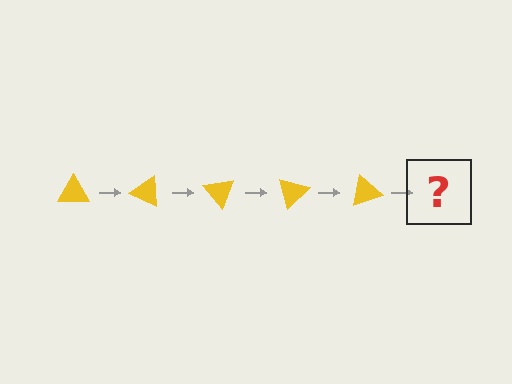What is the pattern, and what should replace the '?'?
The pattern is that the triangle rotates 25 degrees each step. The '?' should be a yellow triangle rotated 125 degrees.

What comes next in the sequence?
The next element should be a yellow triangle rotated 125 degrees.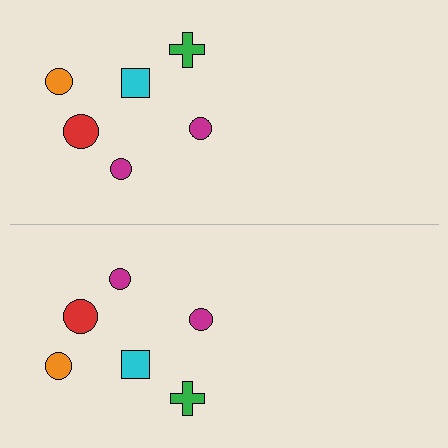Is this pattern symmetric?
Yes, this pattern has bilateral (reflection) symmetry.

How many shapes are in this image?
There are 12 shapes in this image.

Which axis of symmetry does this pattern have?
The pattern has a horizontal axis of symmetry running through the center of the image.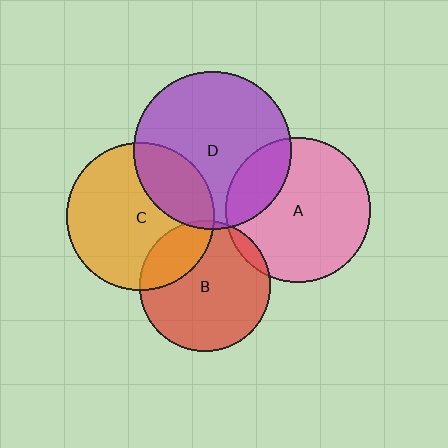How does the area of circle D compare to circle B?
Approximately 1.4 times.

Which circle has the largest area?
Circle D (purple).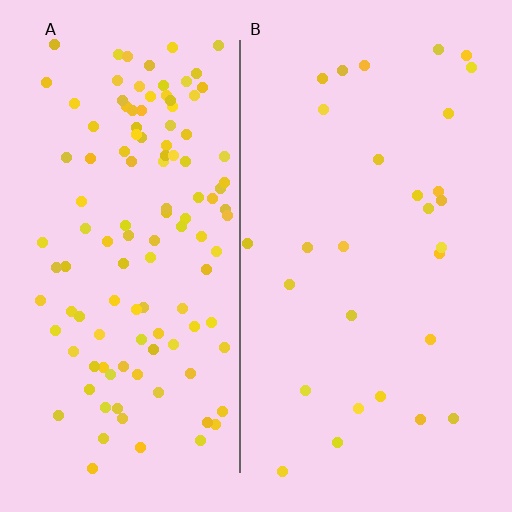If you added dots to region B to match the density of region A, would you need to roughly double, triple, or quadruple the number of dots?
Approximately quadruple.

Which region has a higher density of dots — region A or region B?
A (the left).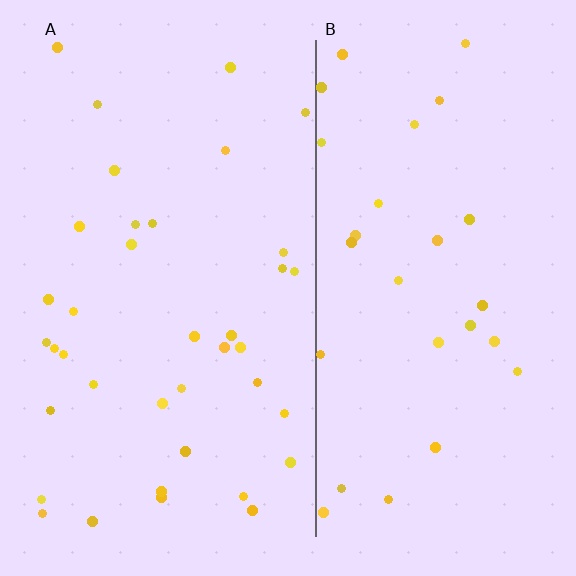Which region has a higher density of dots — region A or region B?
A (the left).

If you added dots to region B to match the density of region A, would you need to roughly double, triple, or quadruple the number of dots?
Approximately double.